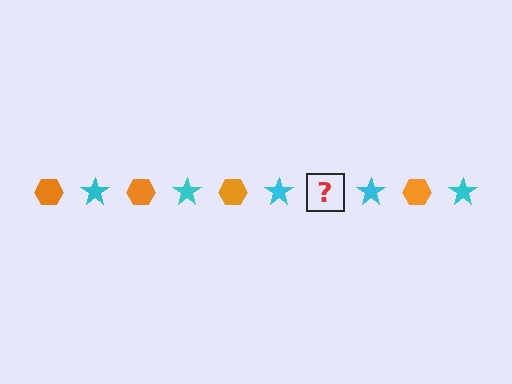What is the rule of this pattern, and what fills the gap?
The rule is that the pattern alternates between orange hexagon and cyan star. The gap should be filled with an orange hexagon.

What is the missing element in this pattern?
The missing element is an orange hexagon.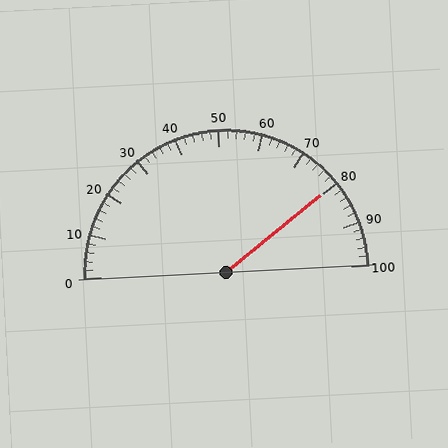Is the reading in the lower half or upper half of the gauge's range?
The reading is in the upper half of the range (0 to 100).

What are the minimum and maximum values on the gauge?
The gauge ranges from 0 to 100.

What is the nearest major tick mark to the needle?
The nearest major tick mark is 80.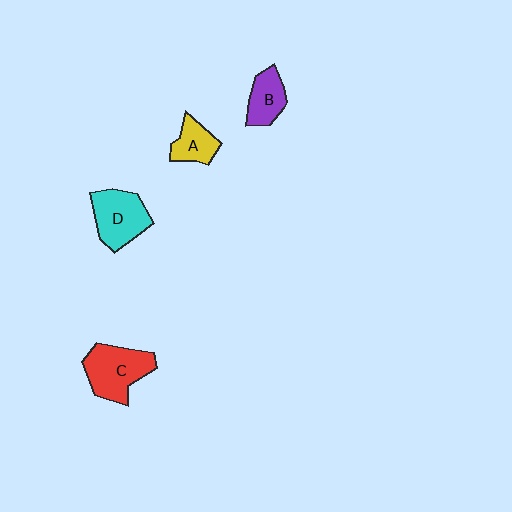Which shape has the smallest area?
Shape A (yellow).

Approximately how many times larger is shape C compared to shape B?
Approximately 1.7 times.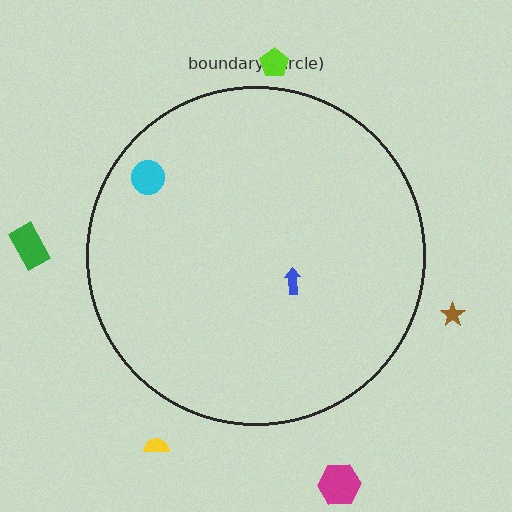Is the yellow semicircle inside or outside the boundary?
Outside.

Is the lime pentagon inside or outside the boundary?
Outside.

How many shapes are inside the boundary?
2 inside, 5 outside.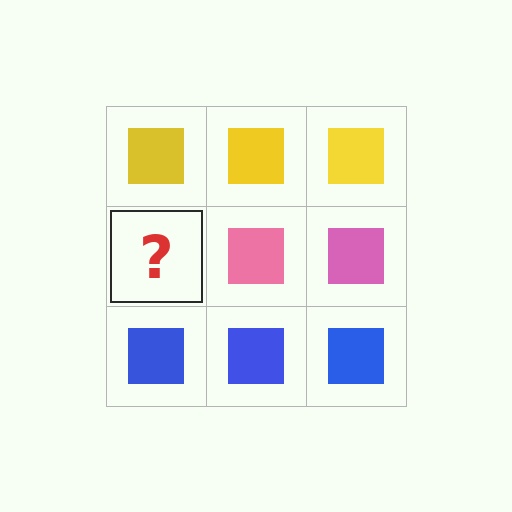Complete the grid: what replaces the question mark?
The question mark should be replaced with a pink square.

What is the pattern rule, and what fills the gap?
The rule is that each row has a consistent color. The gap should be filled with a pink square.